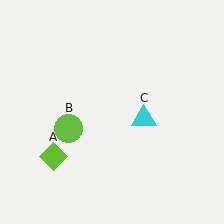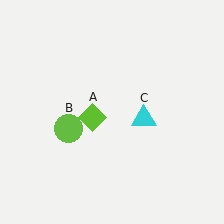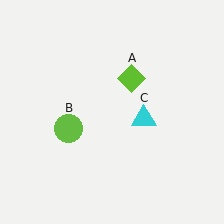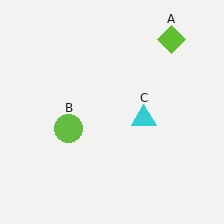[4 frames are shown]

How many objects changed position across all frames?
1 object changed position: lime diamond (object A).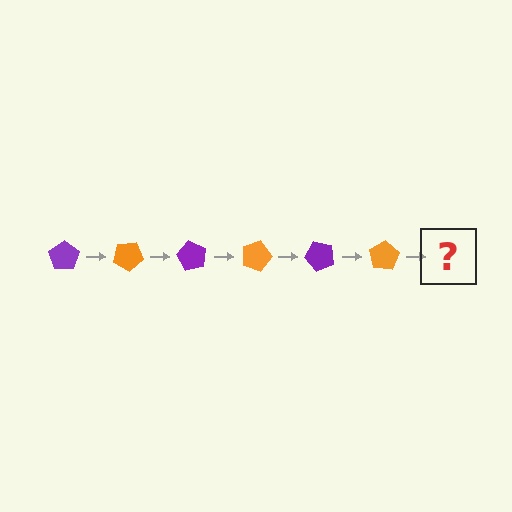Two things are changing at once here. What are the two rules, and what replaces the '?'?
The two rules are that it rotates 30 degrees each step and the color cycles through purple and orange. The '?' should be a purple pentagon, rotated 180 degrees from the start.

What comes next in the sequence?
The next element should be a purple pentagon, rotated 180 degrees from the start.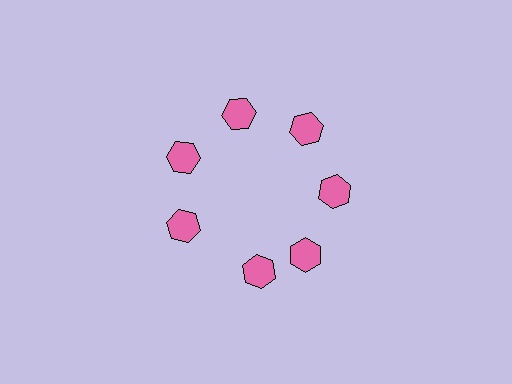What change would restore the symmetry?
The symmetry would be restored by rotating it back into even spacing with its neighbors so that all 7 hexagons sit at equal angles and equal distance from the center.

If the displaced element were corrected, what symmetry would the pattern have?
It would have 7-fold rotational symmetry — the pattern would map onto itself every 51 degrees.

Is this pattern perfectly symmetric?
No. The 7 pink hexagons are arranged in a ring, but one element near the 6 o'clock position is rotated out of alignment along the ring, breaking the 7-fold rotational symmetry.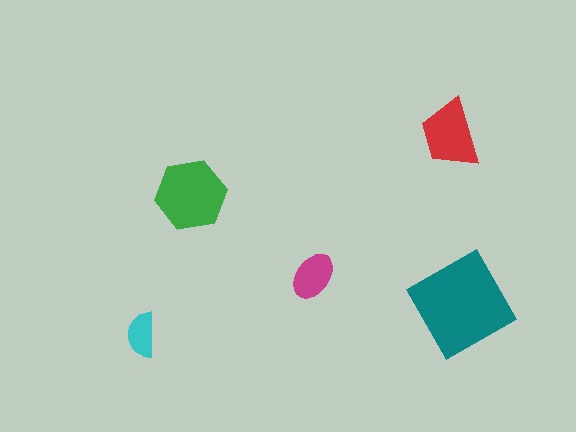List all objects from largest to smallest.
The teal square, the green hexagon, the red trapezoid, the magenta ellipse, the cyan semicircle.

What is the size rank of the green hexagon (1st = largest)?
2nd.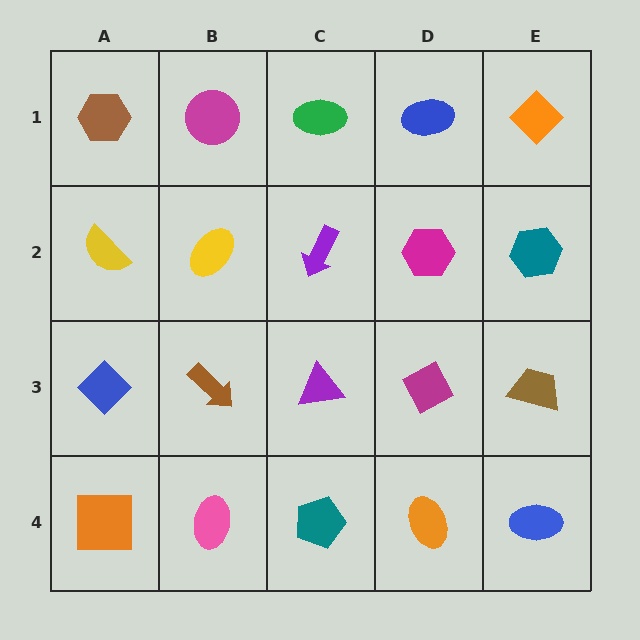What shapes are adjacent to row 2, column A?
A brown hexagon (row 1, column A), a blue diamond (row 3, column A), a yellow ellipse (row 2, column B).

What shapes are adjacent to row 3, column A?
A yellow semicircle (row 2, column A), an orange square (row 4, column A), a brown arrow (row 3, column B).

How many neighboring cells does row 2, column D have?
4.